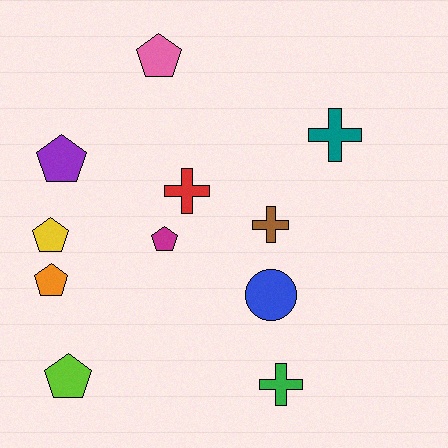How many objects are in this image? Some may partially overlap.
There are 11 objects.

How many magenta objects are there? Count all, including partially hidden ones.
There is 1 magenta object.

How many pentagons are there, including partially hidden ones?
There are 6 pentagons.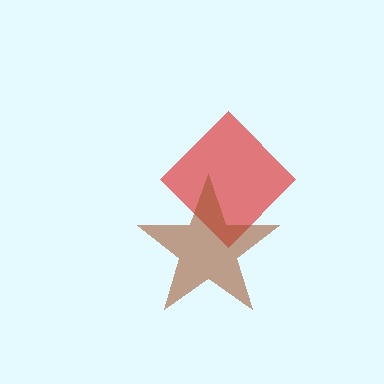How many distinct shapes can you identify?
There are 2 distinct shapes: a red diamond, a brown star.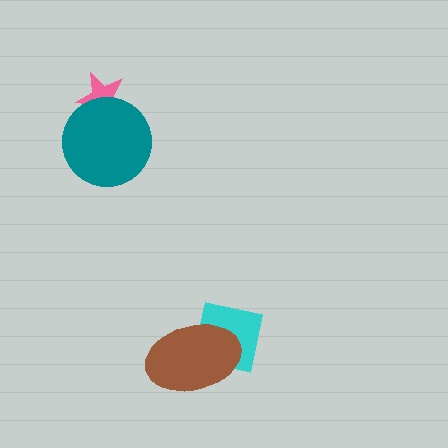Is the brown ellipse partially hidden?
No, no other shape covers it.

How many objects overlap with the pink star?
1 object overlaps with the pink star.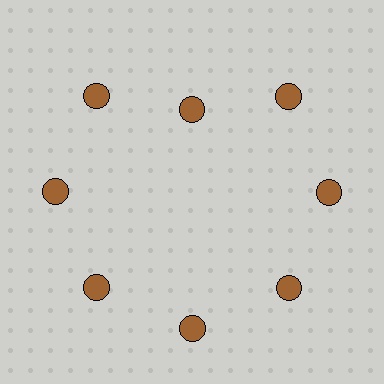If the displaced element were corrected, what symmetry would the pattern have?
It would have 8-fold rotational symmetry — the pattern would map onto itself every 45 degrees.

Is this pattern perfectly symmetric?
No. The 8 brown circles are arranged in a ring, but one element near the 12 o'clock position is pulled inward toward the center, breaking the 8-fold rotational symmetry.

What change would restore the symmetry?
The symmetry would be restored by moving it outward, back onto the ring so that all 8 circles sit at equal angles and equal distance from the center.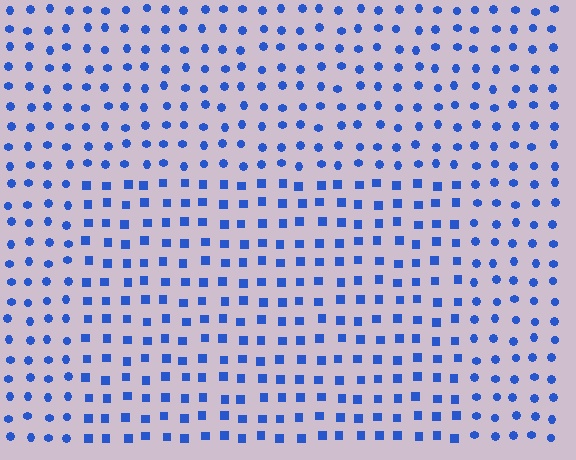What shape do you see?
I see a rectangle.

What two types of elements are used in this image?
The image uses squares inside the rectangle region and circles outside it.